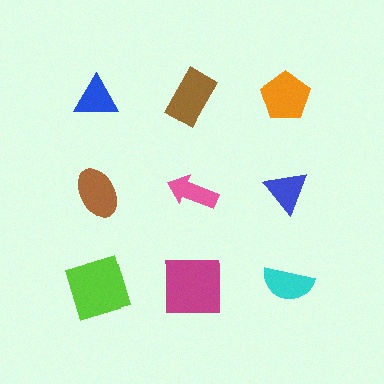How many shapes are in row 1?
3 shapes.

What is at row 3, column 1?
A lime square.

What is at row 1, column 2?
A brown rectangle.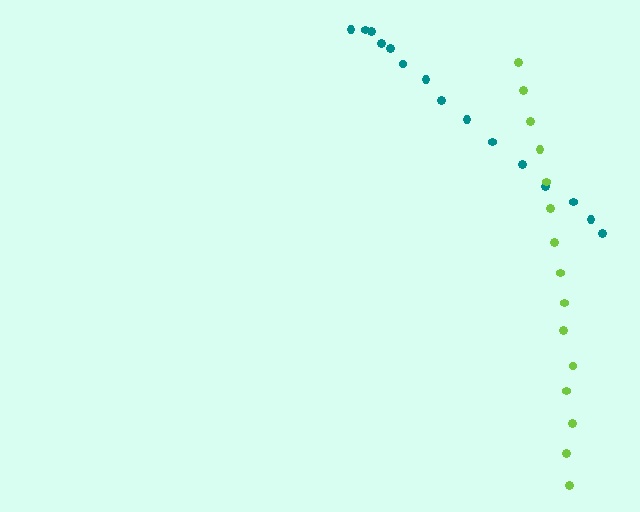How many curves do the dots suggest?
There are 2 distinct paths.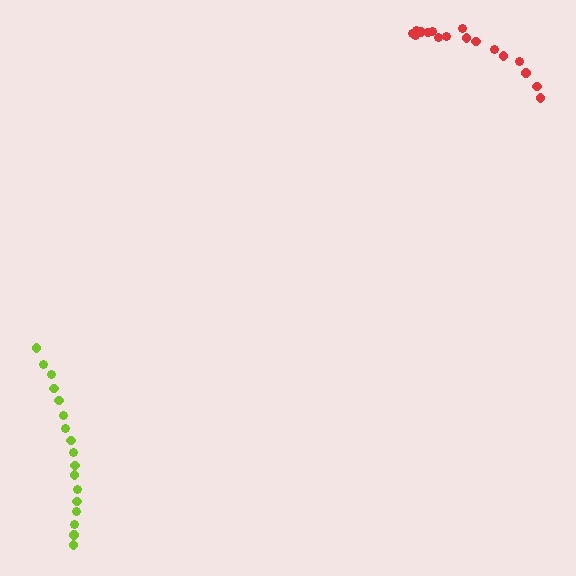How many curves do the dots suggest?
There are 2 distinct paths.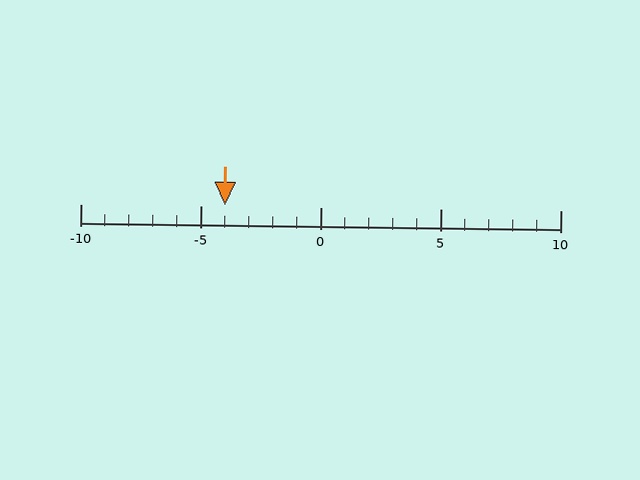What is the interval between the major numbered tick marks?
The major tick marks are spaced 5 units apart.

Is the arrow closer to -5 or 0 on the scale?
The arrow is closer to -5.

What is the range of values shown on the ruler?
The ruler shows values from -10 to 10.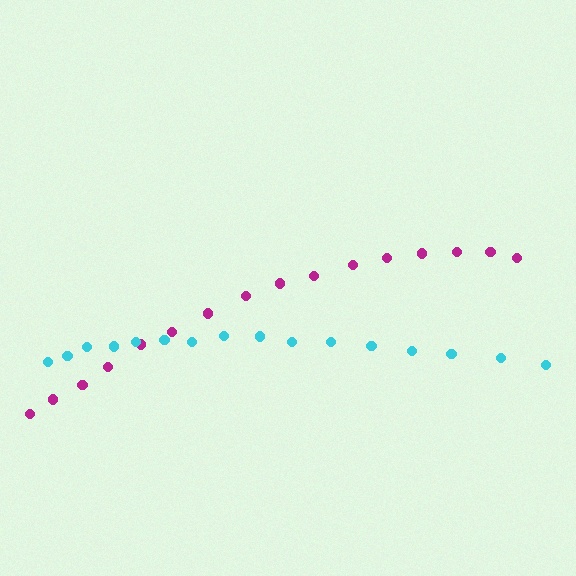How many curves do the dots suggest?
There are 2 distinct paths.